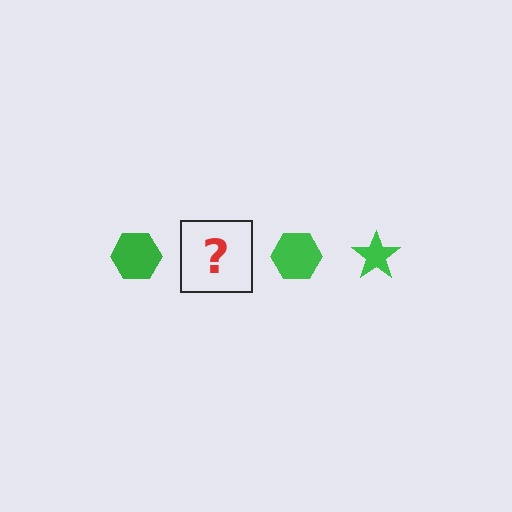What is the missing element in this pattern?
The missing element is a green star.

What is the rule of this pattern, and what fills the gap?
The rule is that the pattern cycles through hexagon, star shapes in green. The gap should be filled with a green star.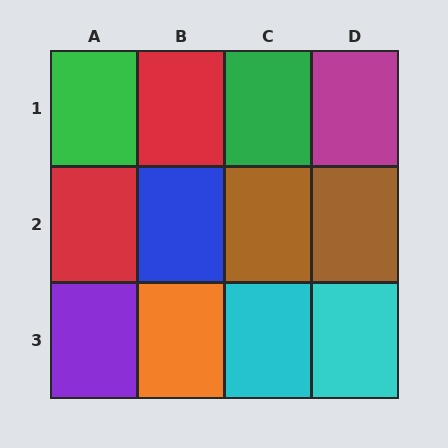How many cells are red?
2 cells are red.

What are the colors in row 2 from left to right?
Red, blue, brown, brown.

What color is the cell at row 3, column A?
Purple.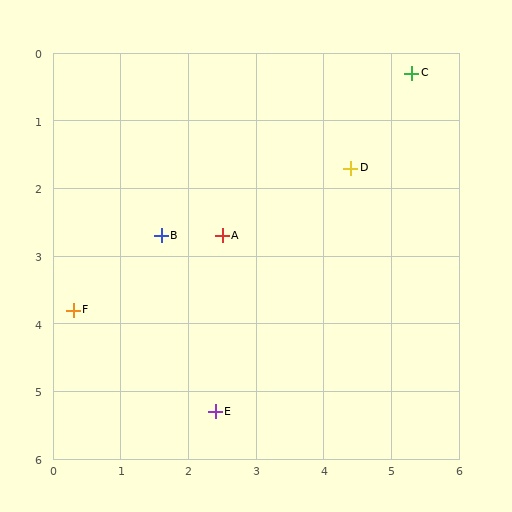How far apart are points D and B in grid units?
Points D and B are about 3.0 grid units apart.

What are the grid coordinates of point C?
Point C is at approximately (5.3, 0.3).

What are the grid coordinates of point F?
Point F is at approximately (0.3, 3.8).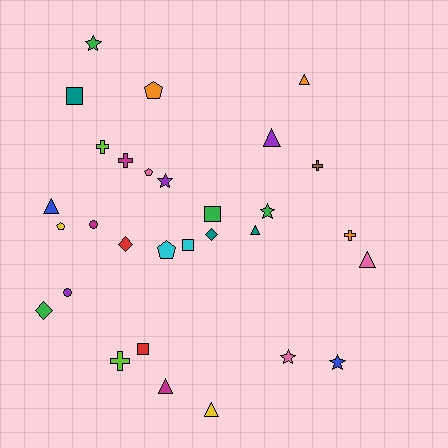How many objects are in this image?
There are 30 objects.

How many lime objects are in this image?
There are 2 lime objects.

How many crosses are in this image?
There are 5 crosses.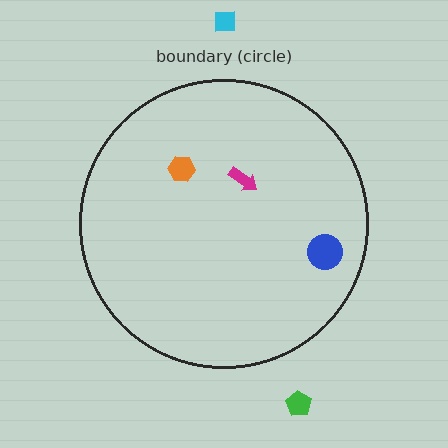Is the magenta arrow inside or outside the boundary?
Inside.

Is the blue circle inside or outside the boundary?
Inside.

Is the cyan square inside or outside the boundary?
Outside.